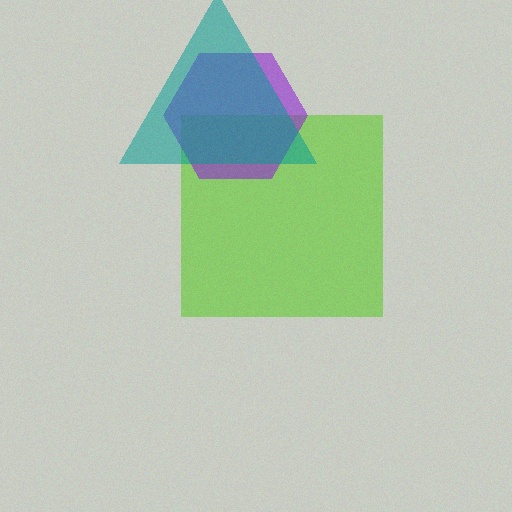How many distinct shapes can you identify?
There are 3 distinct shapes: a lime square, a purple hexagon, a teal triangle.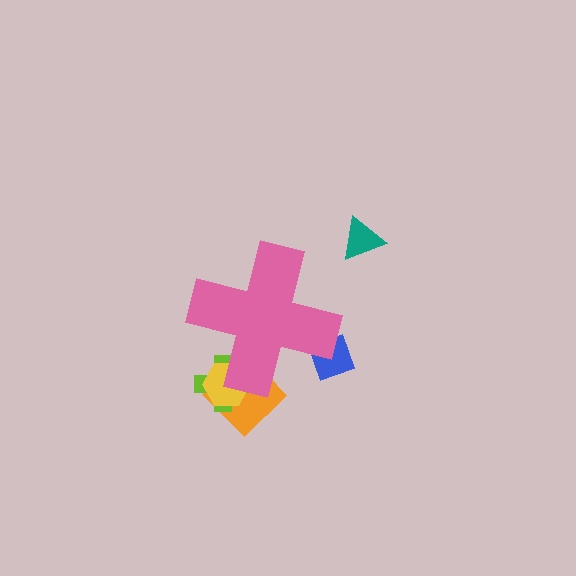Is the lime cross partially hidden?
Yes, the lime cross is partially hidden behind the pink cross.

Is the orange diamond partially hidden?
Yes, the orange diamond is partially hidden behind the pink cross.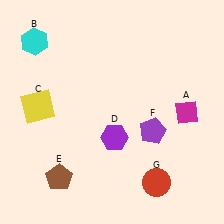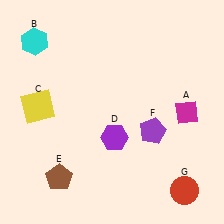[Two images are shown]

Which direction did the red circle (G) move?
The red circle (G) moved right.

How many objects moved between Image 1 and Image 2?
1 object moved between the two images.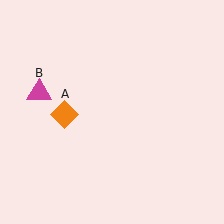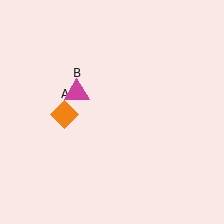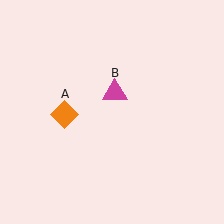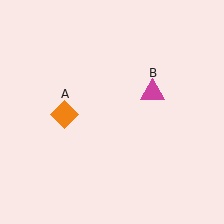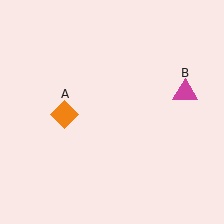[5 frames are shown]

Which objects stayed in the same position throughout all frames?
Orange diamond (object A) remained stationary.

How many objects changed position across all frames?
1 object changed position: magenta triangle (object B).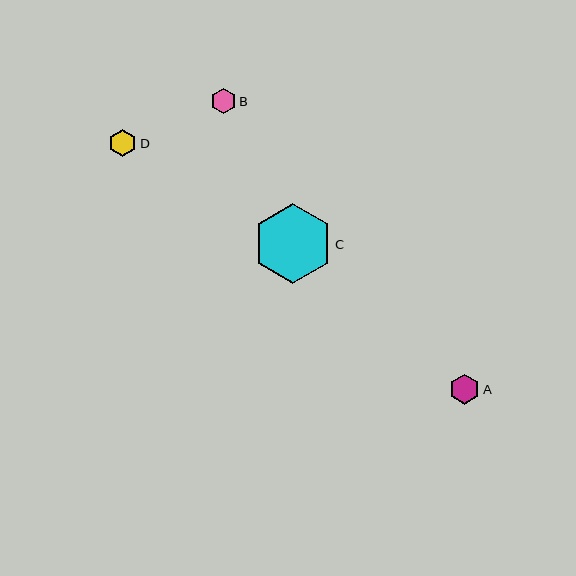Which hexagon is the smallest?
Hexagon B is the smallest with a size of approximately 25 pixels.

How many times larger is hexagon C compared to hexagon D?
Hexagon C is approximately 2.8 times the size of hexagon D.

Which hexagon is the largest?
Hexagon C is the largest with a size of approximately 79 pixels.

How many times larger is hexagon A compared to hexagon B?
Hexagon A is approximately 1.2 times the size of hexagon B.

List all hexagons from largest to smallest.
From largest to smallest: C, A, D, B.